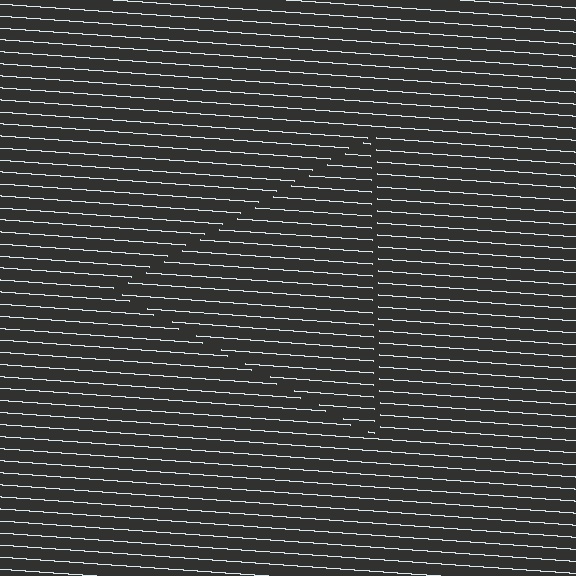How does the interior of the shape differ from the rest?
The interior of the shape contains the same grating, shifted by half a period — the contour is defined by the phase discontinuity where line-ends from the inner and outer gratings abut.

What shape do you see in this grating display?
An illusory triangle. The interior of the shape contains the same grating, shifted by half a period — the contour is defined by the phase discontinuity where line-ends from the inner and outer gratings abut.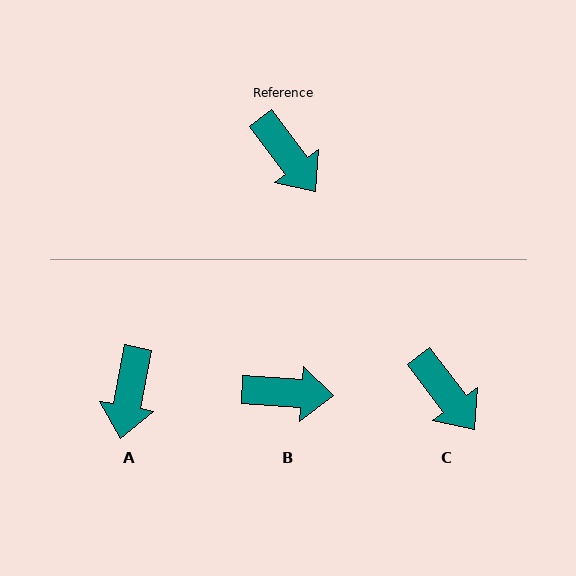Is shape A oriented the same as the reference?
No, it is off by about 48 degrees.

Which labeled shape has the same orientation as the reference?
C.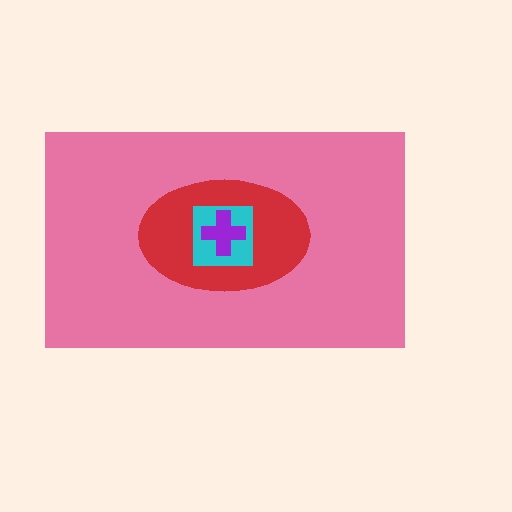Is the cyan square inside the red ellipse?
Yes.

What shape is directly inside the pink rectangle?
The red ellipse.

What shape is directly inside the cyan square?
The purple cross.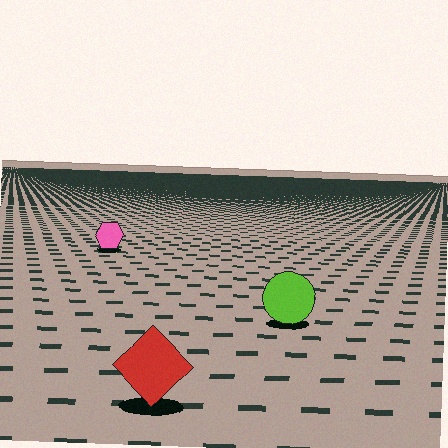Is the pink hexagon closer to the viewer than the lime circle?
No. The lime circle is closer — you can tell from the texture gradient: the ground texture is coarser near it.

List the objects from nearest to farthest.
From nearest to farthest: the red diamond, the lime circle, the pink hexagon.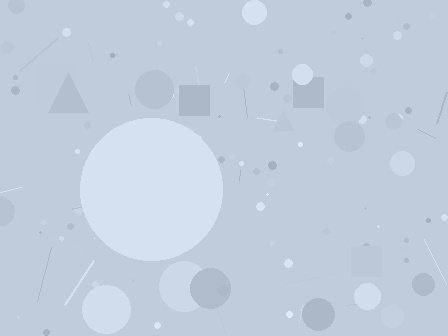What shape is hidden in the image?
A circle is hidden in the image.